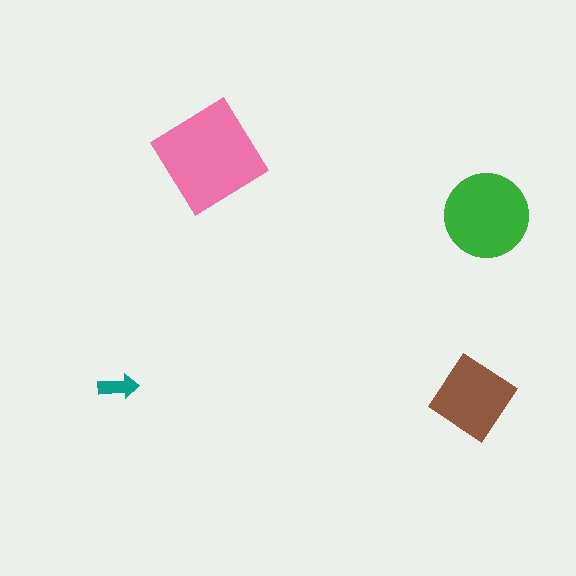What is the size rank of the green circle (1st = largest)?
2nd.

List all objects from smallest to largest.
The teal arrow, the brown diamond, the green circle, the pink diamond.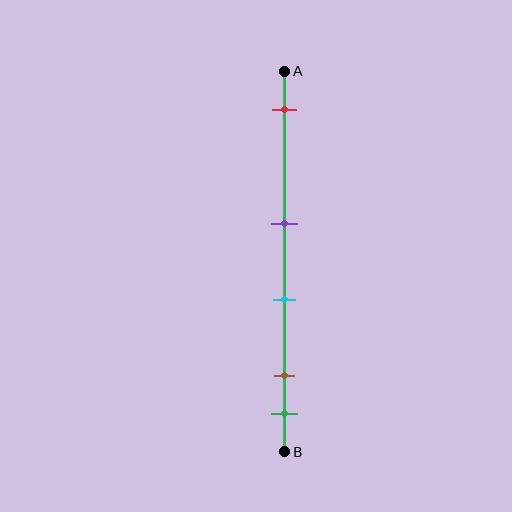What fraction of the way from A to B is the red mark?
The red mark is approximately 10% (0.1) of the way from A to B.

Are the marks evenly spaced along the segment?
No, the marks are not evenly spaced.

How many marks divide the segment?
There are 5 marks dividing the segment.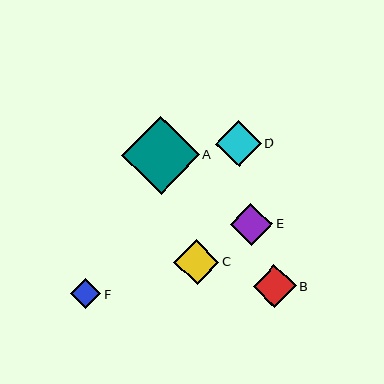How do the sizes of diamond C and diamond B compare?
Diamond C and diamond B are approximately the same size.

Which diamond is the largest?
Diamond A is the largest with a size of approximately 78 pixels.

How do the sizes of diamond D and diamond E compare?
Diamond D and diamond E are approximately the same size.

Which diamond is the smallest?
Diamond F is the smallest with a size of approximately 30 pixels.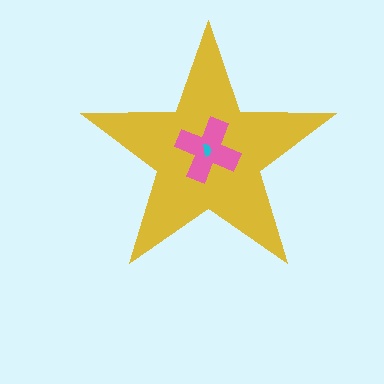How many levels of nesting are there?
3.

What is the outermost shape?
The yellow star.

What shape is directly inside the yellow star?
The pink cross.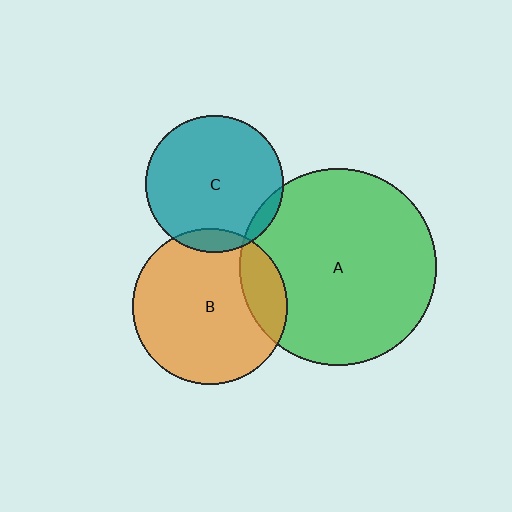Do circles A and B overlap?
Yes.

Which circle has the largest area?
Circle A (green).